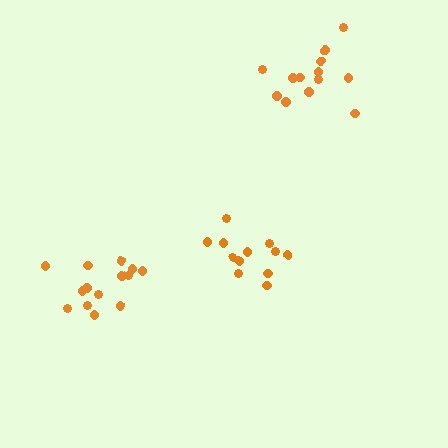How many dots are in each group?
Group 1: 12 dots, Group 2: 15 dots, Group 3: 13 dots (40 total).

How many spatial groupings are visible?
There are 3 spatial groupings.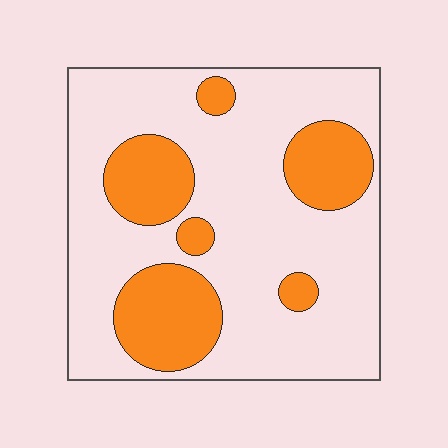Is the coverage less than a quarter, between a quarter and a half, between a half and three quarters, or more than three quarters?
Between a quarter and a half.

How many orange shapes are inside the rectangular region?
6.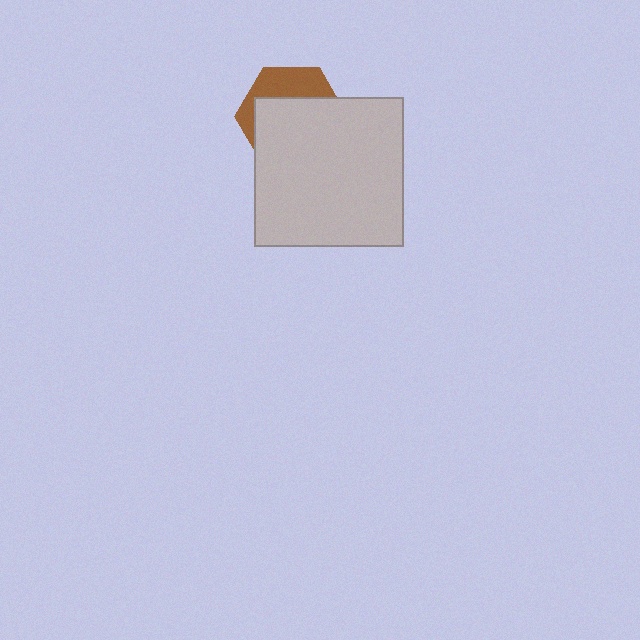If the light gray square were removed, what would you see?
You would see the complete brown hexagon.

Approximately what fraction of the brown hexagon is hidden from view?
Roughly 66% of the brown hexagon is hidden behind the light gray square.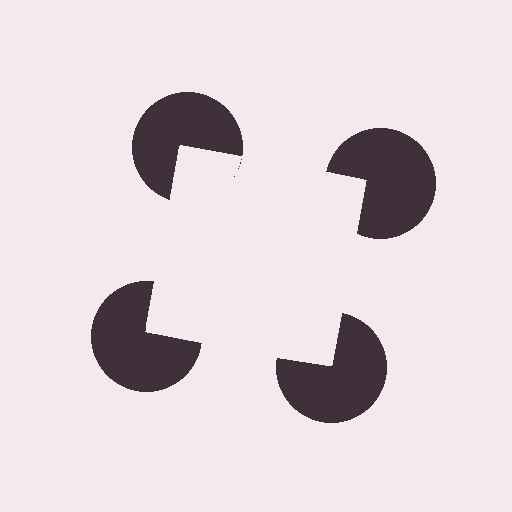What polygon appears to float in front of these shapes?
An illusory square — its edges are inferred from the aligned wedge cuts in the pac-man discs, not physically drawn.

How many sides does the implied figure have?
4 sides.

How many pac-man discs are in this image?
There are 4 — one at each vertex of the illusory square.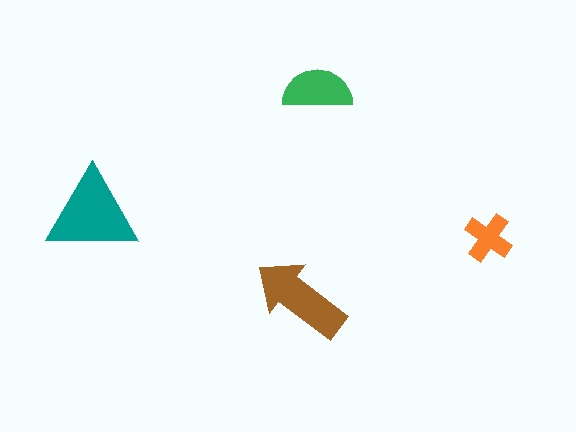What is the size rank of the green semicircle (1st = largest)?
3rd.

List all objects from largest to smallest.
The teal triangle, the brown arrow, the green semicircle, the orange cross.